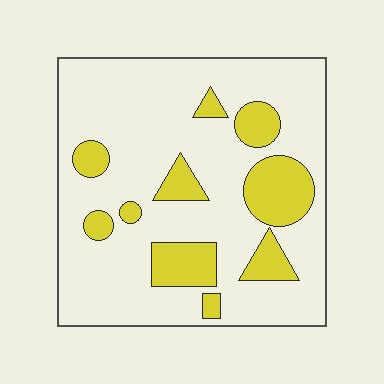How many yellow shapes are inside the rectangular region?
10.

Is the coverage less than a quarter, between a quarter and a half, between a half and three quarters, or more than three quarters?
Less than a quarter.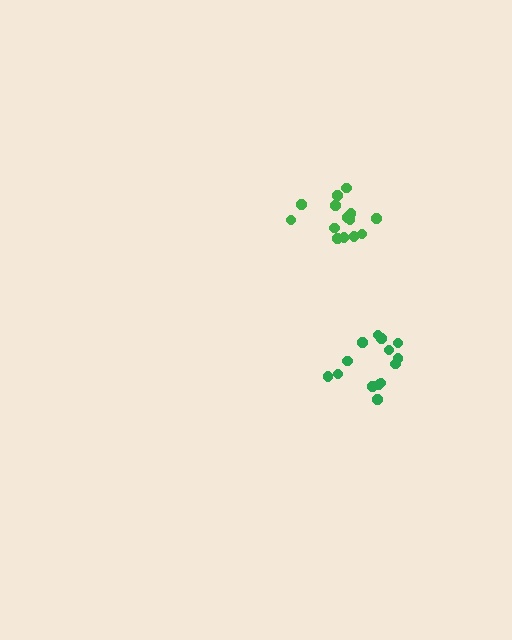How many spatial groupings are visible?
There are 2 spatial groupings.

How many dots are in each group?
Group 1: 14 dots, Group 2: 14 dots (28 total).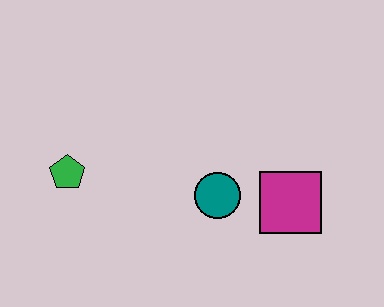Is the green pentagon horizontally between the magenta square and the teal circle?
No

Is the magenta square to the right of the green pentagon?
Yes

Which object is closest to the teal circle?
The magenta square is closest to the teal circle.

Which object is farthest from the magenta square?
The green pentagon is farthest from the magenta square.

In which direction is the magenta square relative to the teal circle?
The magenta square is to the right of the teal circle.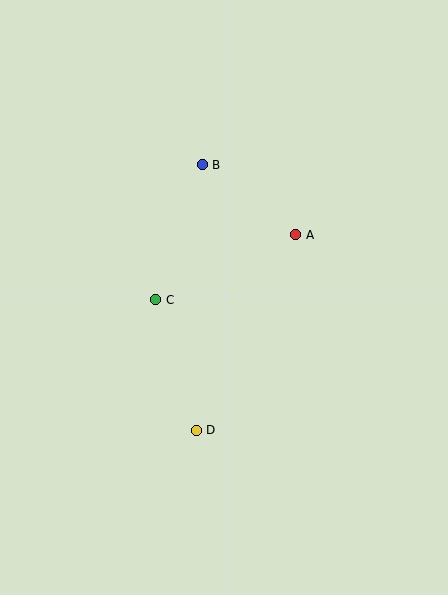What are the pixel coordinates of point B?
Point B is at (202, 165).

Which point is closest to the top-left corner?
Point B is closest to the top-left corner.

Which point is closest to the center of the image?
Point C at (156, 300) is closest to the center.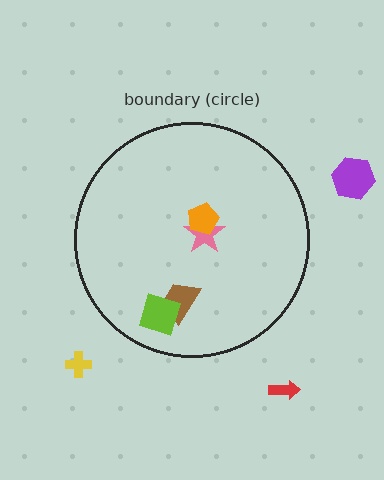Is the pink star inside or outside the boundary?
Inside.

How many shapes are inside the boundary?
4 inside, 3 outside.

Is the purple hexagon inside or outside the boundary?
Outside.